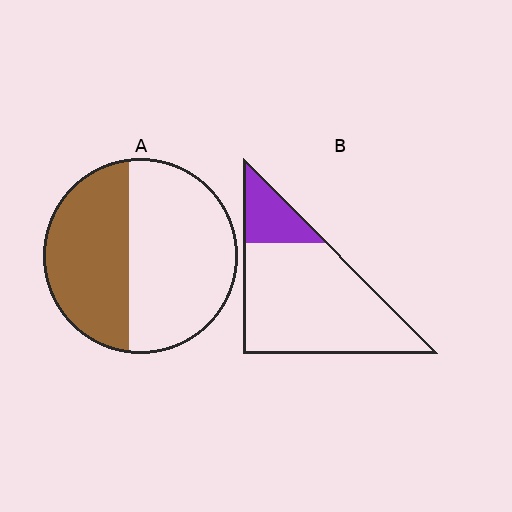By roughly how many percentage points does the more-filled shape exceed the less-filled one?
By roughly 25 percentage points (A over B).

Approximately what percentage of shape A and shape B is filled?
A is approximately 40% and B is approximately 20%.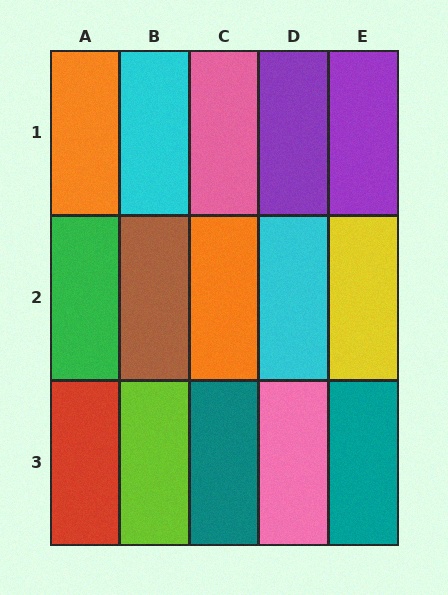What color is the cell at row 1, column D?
Purple.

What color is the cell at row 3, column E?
Teal.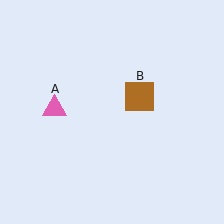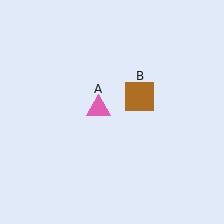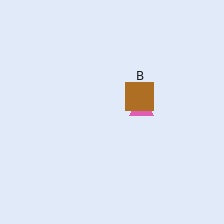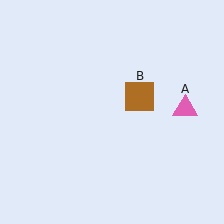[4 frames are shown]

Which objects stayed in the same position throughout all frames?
Brown square (object B) remained stationary.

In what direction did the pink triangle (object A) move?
The pink triangle (object A) moved right.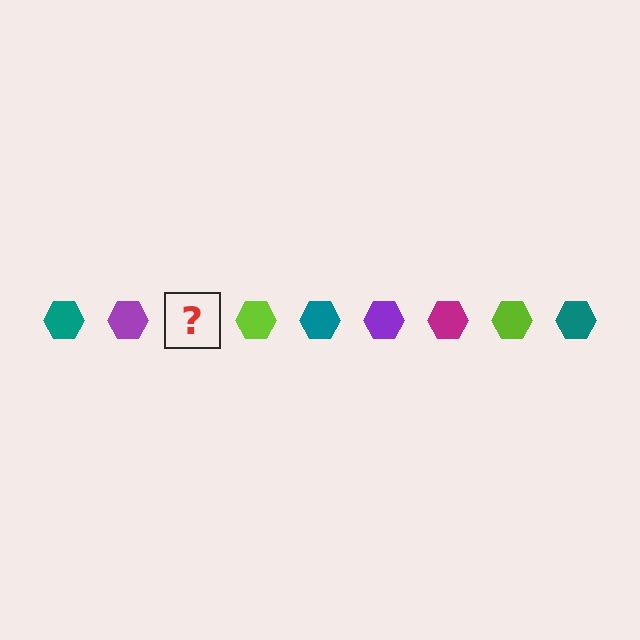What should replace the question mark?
The question mark should be replaced with a magenta hexagon.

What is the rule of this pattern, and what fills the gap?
The rule is that the pattern cycles through teal, purple, magenta, lime hexagons. The gap should be filled with a magenta hexagon.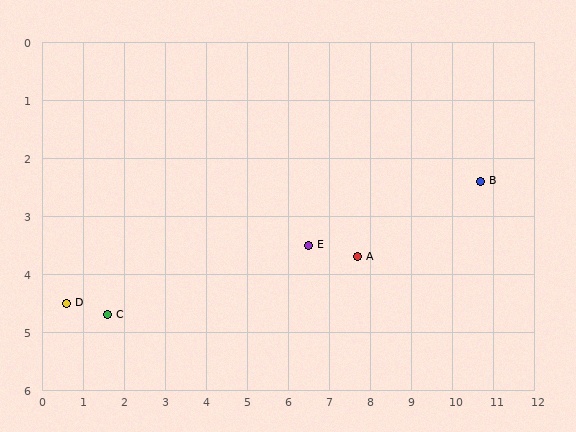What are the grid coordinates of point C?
Point C is at approximately (1.6, 4.7).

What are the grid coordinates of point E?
Point E is at approximately (6.5, 3.5).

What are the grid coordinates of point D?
Point D is at approximately (0.6, 4.5).